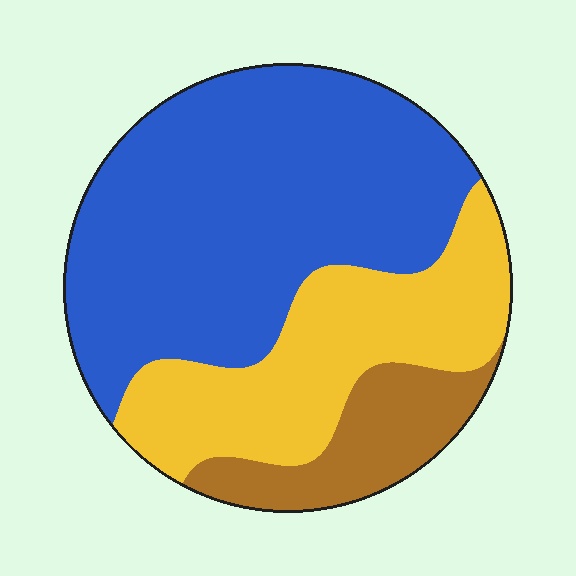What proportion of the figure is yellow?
Yellow takes up about one third (1/3) of the figure.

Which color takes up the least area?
Brown, at roughly 15%.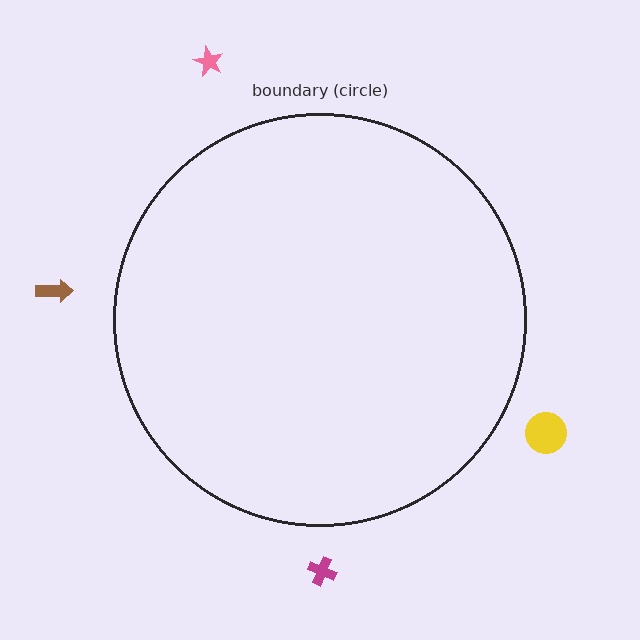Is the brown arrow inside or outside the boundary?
Outside.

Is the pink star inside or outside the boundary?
Outside.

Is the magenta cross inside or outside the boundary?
Outside.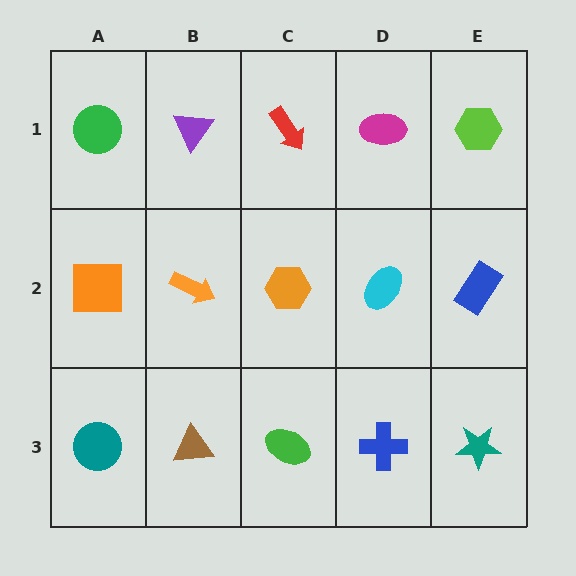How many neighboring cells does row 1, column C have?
3.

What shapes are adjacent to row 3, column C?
An orange hexagon (row 2, column C), a brown triangle (row 3, column B), a blue cross (row 3, column D).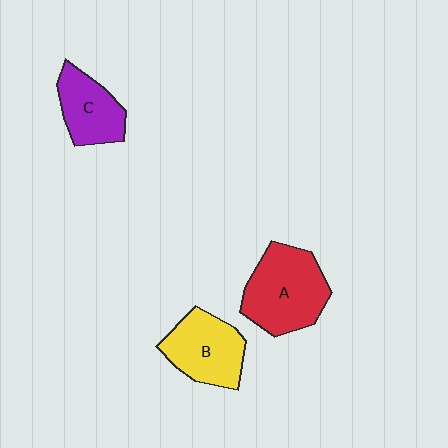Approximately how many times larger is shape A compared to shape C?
Approximately 1.5 times.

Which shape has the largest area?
Shape A (red).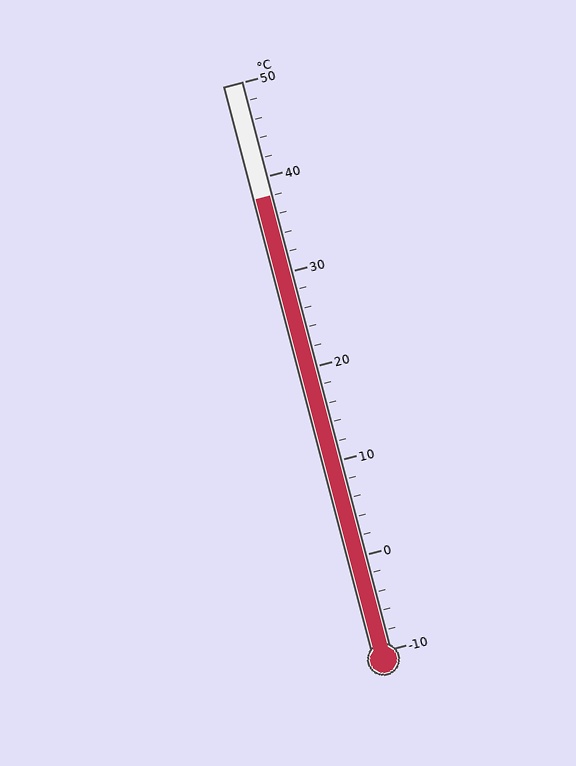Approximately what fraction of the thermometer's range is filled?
The thermometer is filled to approximately 80% of its range.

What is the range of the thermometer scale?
The thermometer scale ranges from -10°C to 50°C.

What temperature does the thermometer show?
The thermometer shows approximately 38°C.